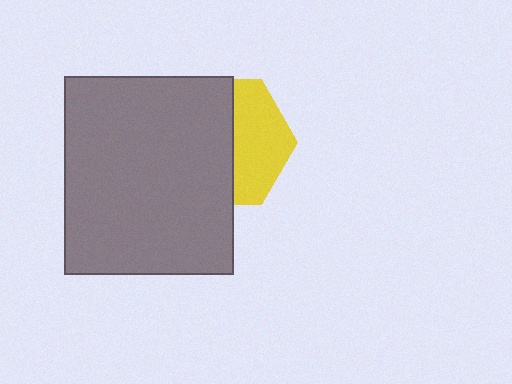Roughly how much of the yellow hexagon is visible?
A small part of it is visible (roughly 43%).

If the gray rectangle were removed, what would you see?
You would see the complete yellow hexagon.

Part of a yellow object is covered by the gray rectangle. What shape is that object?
It is a hexagon.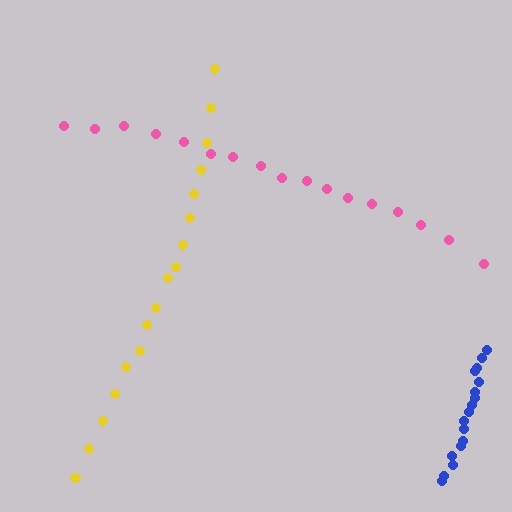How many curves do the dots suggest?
There are 3 distinct paths.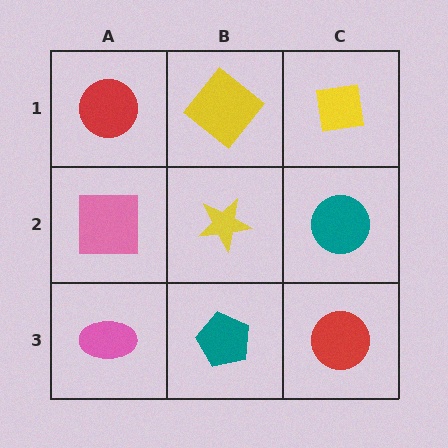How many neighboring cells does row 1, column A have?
2.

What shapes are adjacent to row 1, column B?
A yellow star (row 2, column B), a red circle (row 1, column A), a yellow square (row 1, column C).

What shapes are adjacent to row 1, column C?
A teal circle (row 2, column C), a yellow diamond (row 1, column B).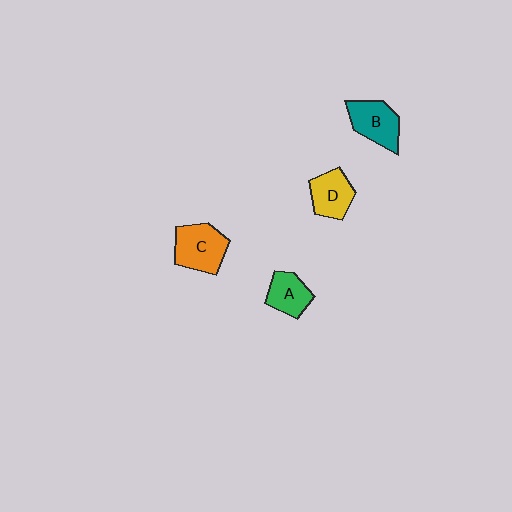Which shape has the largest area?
Shape C (orange).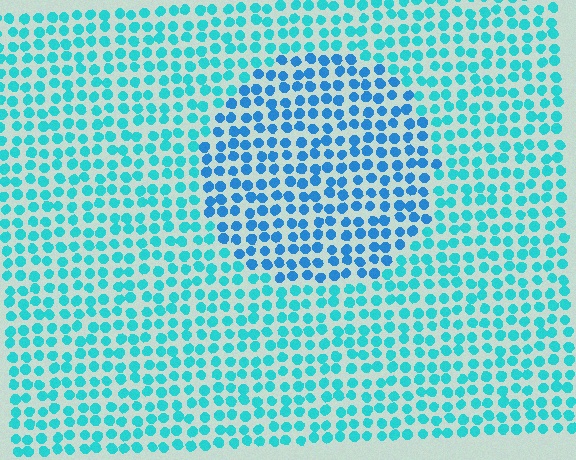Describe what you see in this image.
The image is filled with small cyan elements in a uniform arrangement. A circle-shaped region is visible where the elements are tinted to a slightly different hue, forming a subtle color boundary.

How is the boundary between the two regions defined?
The boundary is defined purely by a slight shift in hue (about 27 degrees). Spacing, size, and orientation are identical on both sides.